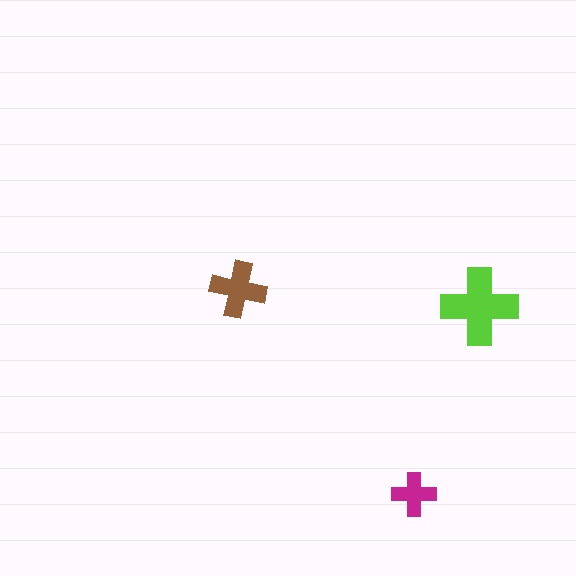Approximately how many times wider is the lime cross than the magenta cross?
About 2 times wider.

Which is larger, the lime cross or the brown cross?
The lime one.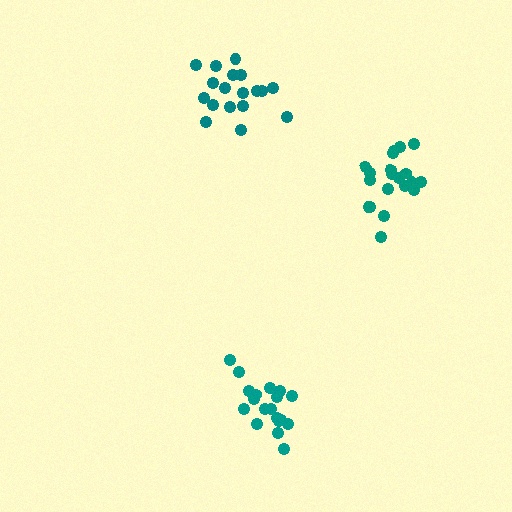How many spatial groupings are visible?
There are 3 spatial groupings.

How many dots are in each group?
Group 1: 18 dots, Group 2: 19 dots, Group 3: 20 dots (57 total).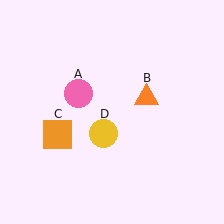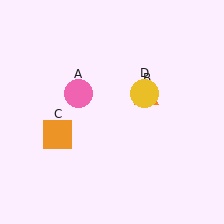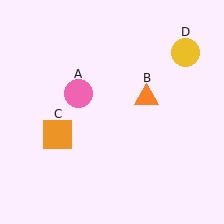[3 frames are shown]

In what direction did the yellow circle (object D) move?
The yellow circle (object D) moved up and to the right.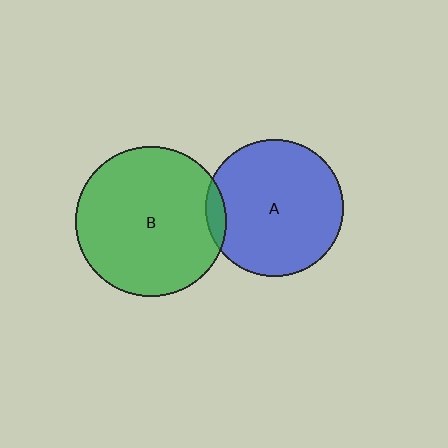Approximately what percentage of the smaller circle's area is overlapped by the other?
Approximately 5%.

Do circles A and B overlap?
Yes.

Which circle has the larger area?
Circle B (green).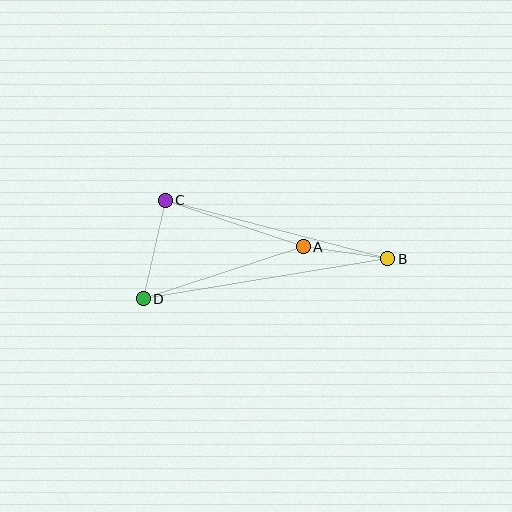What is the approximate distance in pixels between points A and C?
The distance between A and C is approximately 145 pixels.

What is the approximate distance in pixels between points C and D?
The distance between C and D is approximately 101 pixels.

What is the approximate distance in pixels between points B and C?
The distance between B and C is approximately 230 pixels.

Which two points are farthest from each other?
Points B and D are farthest from each other.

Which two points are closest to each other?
Points A and B are closest to each other.